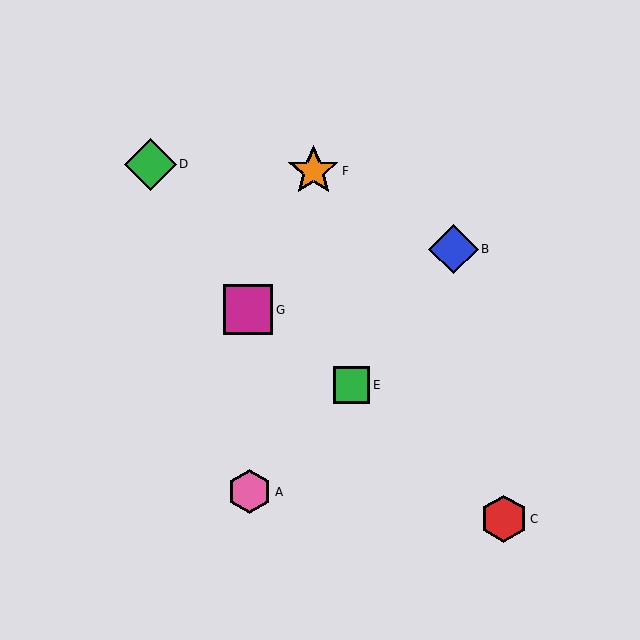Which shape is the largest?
The green diamond (labeled D) is the largest.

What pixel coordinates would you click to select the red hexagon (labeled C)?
Click at (504, 519) to select the red hexagon C.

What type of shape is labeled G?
Shape G is a magenta square.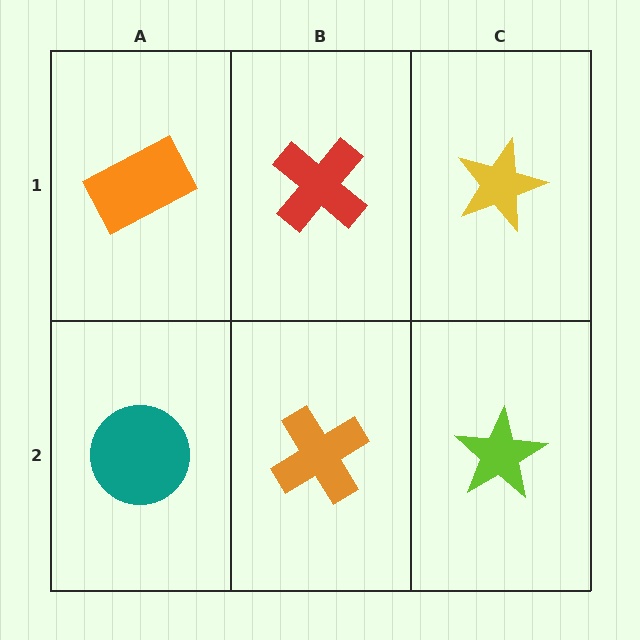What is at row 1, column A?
An orange rectangle.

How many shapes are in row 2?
3 shapes.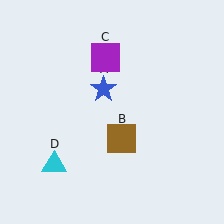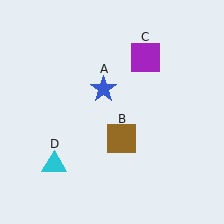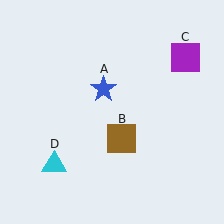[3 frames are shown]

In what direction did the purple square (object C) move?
The purple square (object C) moved right.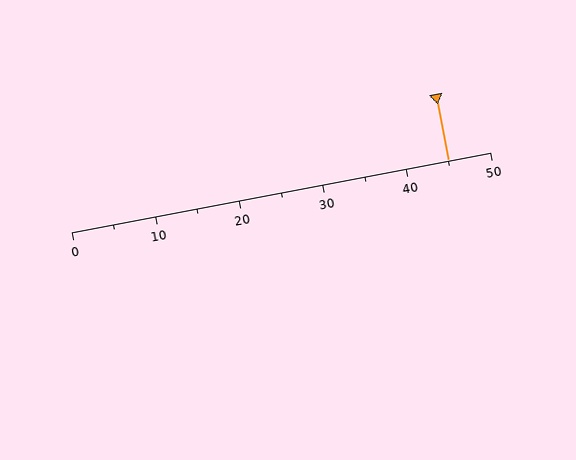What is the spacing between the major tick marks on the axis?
The major ticks are spaced 10 apart.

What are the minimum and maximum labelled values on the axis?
The axis runs from 0 to 50.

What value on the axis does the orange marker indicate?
The marker indicates approximately 45.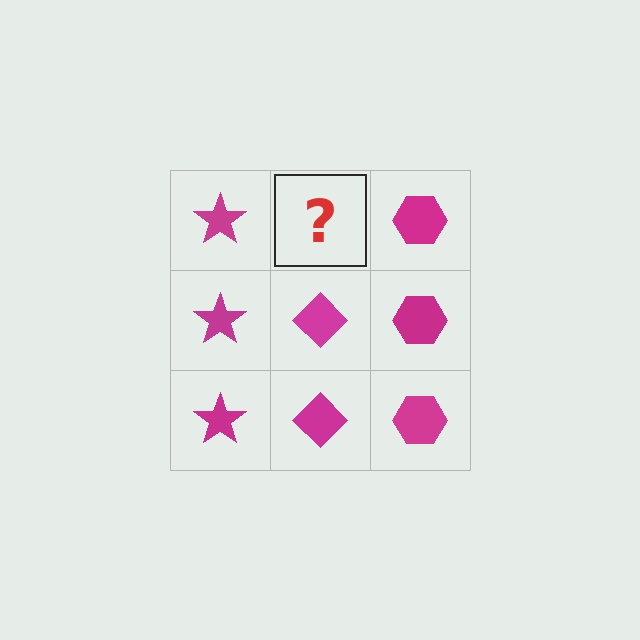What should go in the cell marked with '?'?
The missing cell should contain a magenta diamond.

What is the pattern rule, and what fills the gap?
The rule is that each column has a consistent shape. The gap should be filled with a magenta diamond.